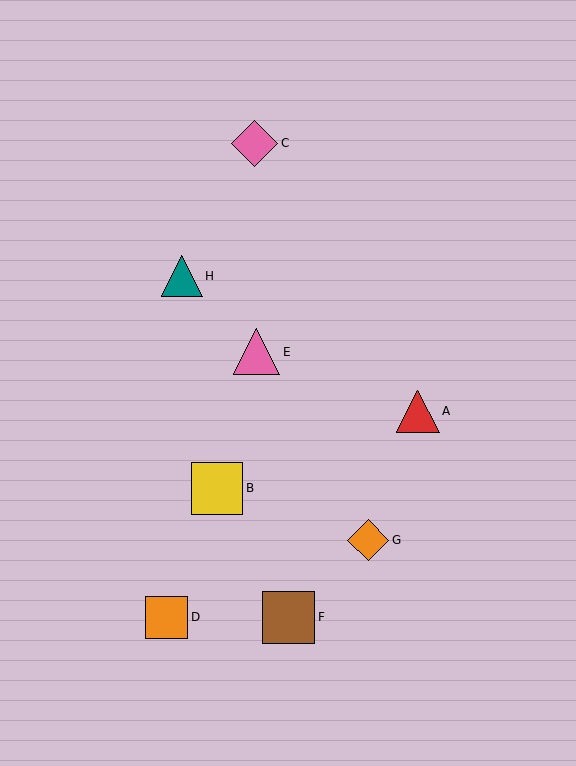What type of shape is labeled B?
Shape B is a yellow square.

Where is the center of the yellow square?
The center of the yellow square is at (217, 488).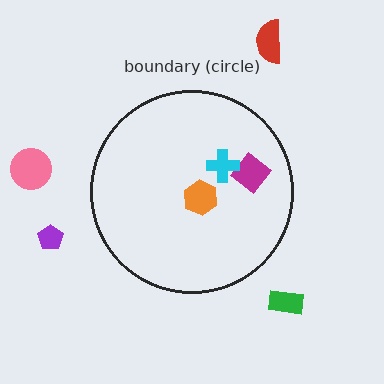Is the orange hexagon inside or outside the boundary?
Inside.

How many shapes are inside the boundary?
3 inside, 4 outside.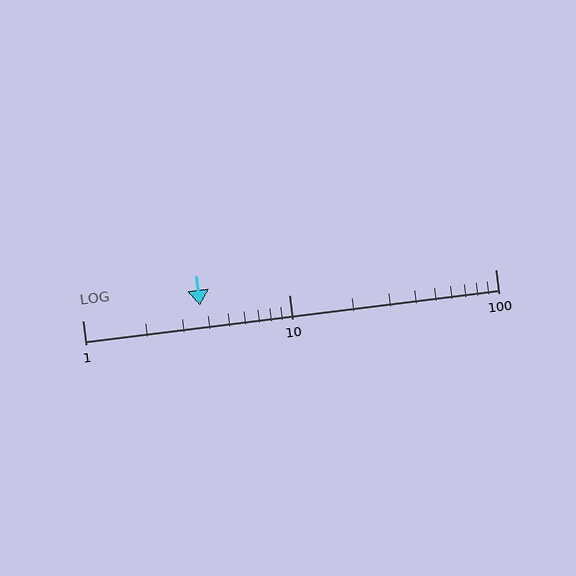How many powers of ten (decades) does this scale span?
The scale spans 2 decades, from 1 to 100.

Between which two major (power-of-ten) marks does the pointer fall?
The pointer is between 1 and 10.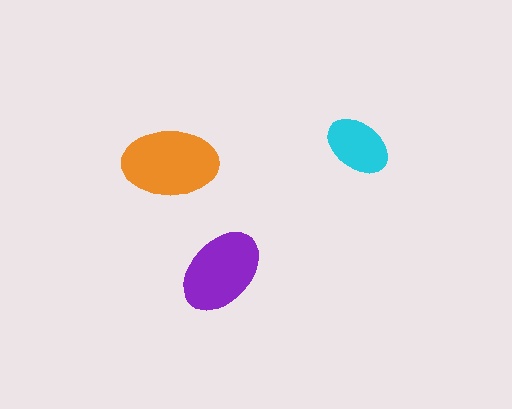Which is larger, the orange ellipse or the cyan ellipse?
The orange one.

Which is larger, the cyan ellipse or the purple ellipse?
The purple one.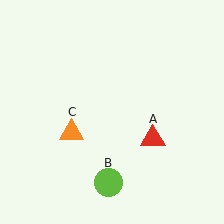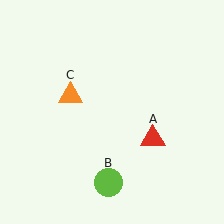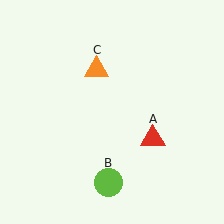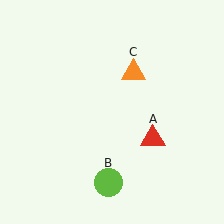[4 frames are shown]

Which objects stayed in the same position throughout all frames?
Red triangle (object A) and lime circle (object B) remained stationary.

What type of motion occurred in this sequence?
The orange triangle (object C) rotated clockwise around the center of the scene.